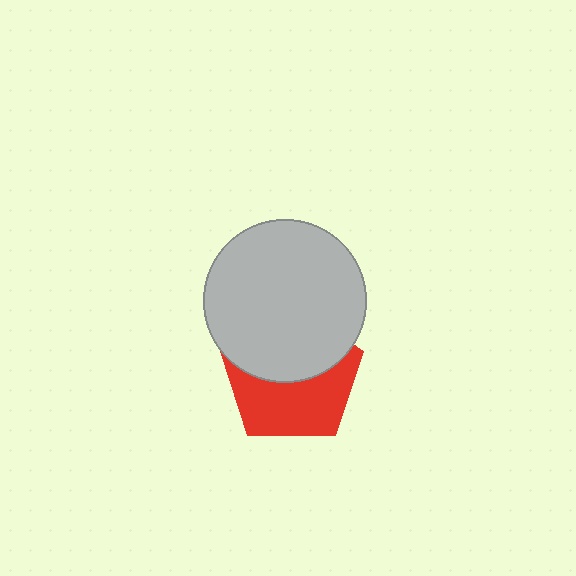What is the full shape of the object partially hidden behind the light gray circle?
The partially hidden object is a red pentagon.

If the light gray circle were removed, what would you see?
You would see the complete red pentagon.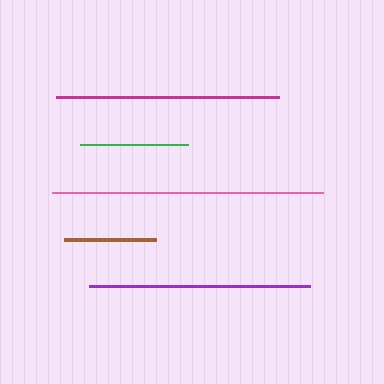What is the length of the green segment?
The green segment is approximately 107 pixels long.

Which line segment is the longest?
The pink line is the longest at approximately 271 pixels.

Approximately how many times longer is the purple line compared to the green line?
The purple line is approximately 2.1 times the length of the green line.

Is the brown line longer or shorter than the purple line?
The purple line is longer than the brown line.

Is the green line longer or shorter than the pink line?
The pink line is longer than the green line.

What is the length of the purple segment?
The purple segment is approximately 221 pixels long.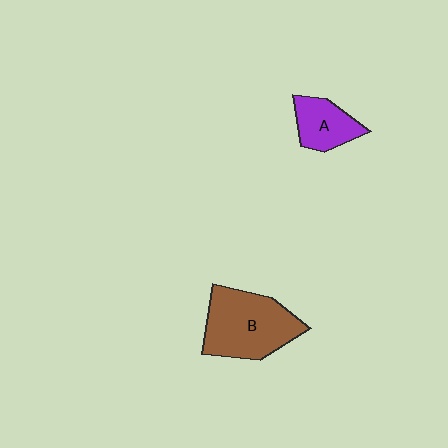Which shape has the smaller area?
Shape A (purple).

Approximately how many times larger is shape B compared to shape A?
Approximately 2.0 times.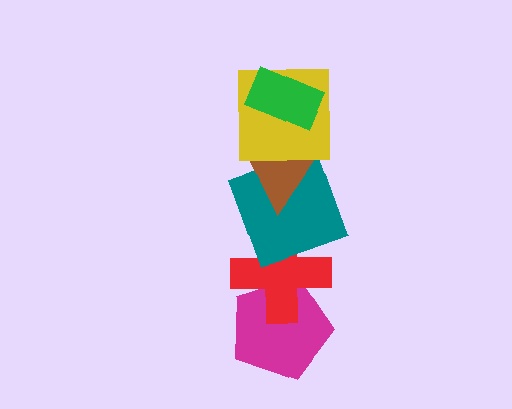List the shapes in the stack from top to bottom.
From top to bottom: the green rectangle, the yellow square, the brown triangle, the teal square, the red cross, the magenta pentagon.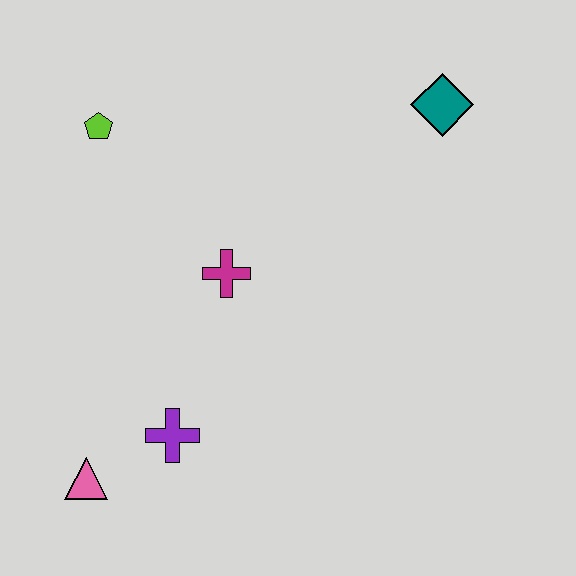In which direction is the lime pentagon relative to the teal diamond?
The lime pentagon is to the left of the teal diamond.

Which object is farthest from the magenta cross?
The teal diamond is farthest from the magenta cross.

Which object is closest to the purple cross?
The pink triangle is closest to the purple cross.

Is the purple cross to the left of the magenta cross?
Yes